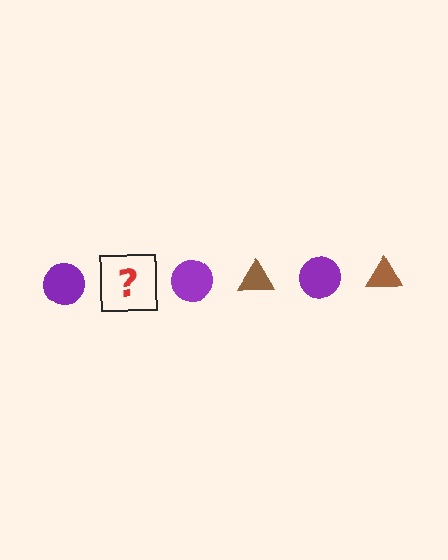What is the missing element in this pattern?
The missing element is a brown triangle.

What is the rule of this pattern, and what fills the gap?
The rule is that the pattern alternates between purple circle and brown triangle. The gap should be filled with a brown triangle.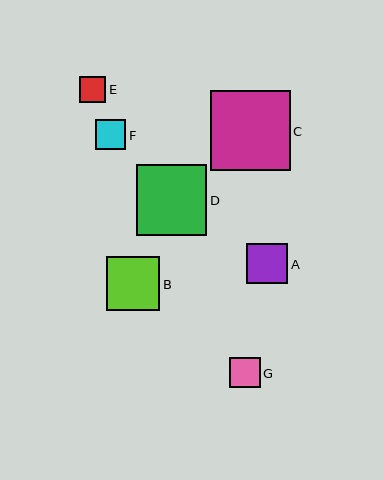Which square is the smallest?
Square E is the smallest with a size of approximately 26 pixels.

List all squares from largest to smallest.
From largest to smallest: C, D, B, A, G, F, E.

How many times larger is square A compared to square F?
Square A is approximately 1.3 times the size of square F.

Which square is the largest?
Square C is the largest with a size of approximately 80 pixels.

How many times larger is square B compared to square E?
Square B is approximately 2.1 times the size of square E.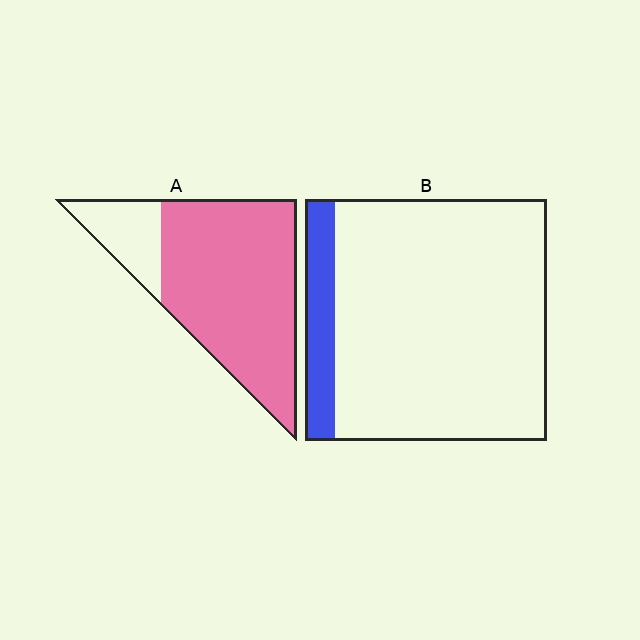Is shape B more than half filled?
No.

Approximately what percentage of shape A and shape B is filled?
A is approximately 80% and B is approximately 10%.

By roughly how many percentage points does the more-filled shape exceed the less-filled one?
By roughly 70 percentage points (A over B).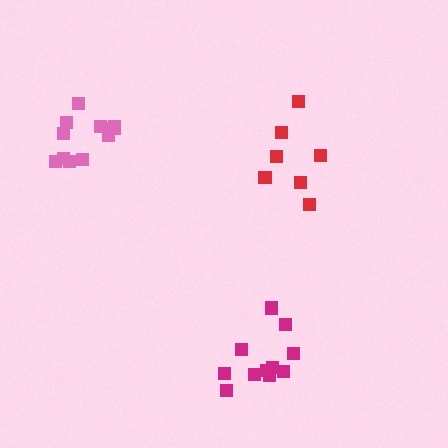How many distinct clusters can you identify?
There are 3 distinct clusters.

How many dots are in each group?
Group 1: 11 dots, Group 2: 11 dots, Group 3: 7 dots (29 total).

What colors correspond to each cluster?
The clusters are colored: pink, magenta, red.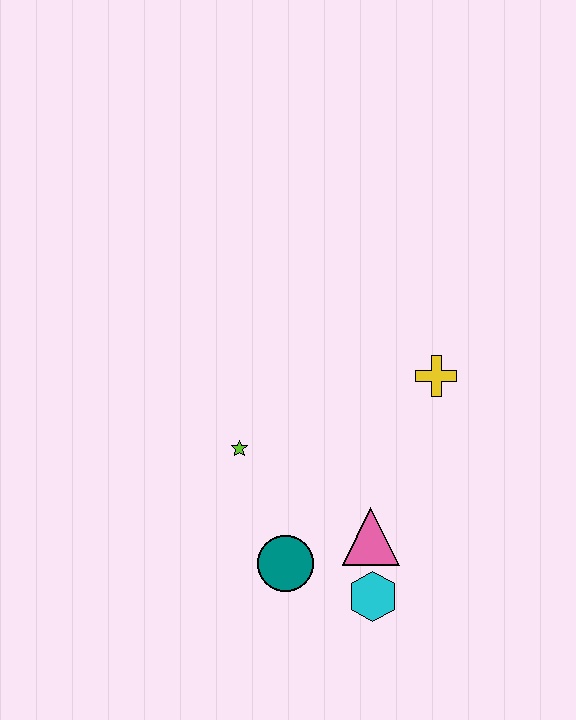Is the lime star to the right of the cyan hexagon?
No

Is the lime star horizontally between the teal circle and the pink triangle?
No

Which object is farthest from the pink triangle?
The yellow cross is farthest from the pink triangle.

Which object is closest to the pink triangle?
The cyan hexagon is closest to the pink triangle.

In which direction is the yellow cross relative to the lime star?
The yellow cross is to the right of the lime star.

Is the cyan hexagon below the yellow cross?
Yes